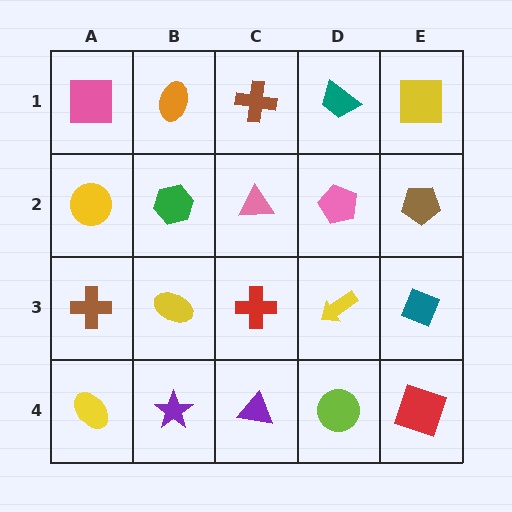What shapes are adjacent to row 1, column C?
A pink triangle (row 2, column C), an orange ellipse (row 1, column B), a teal trapezoid (row 1, column D).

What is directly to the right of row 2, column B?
A pink triangle.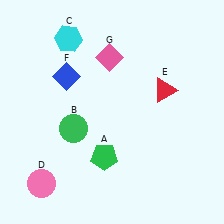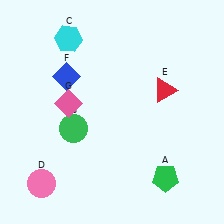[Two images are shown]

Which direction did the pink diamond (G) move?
The pink diamond (G) moved down.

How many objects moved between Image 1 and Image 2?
2 objects moved between the two images.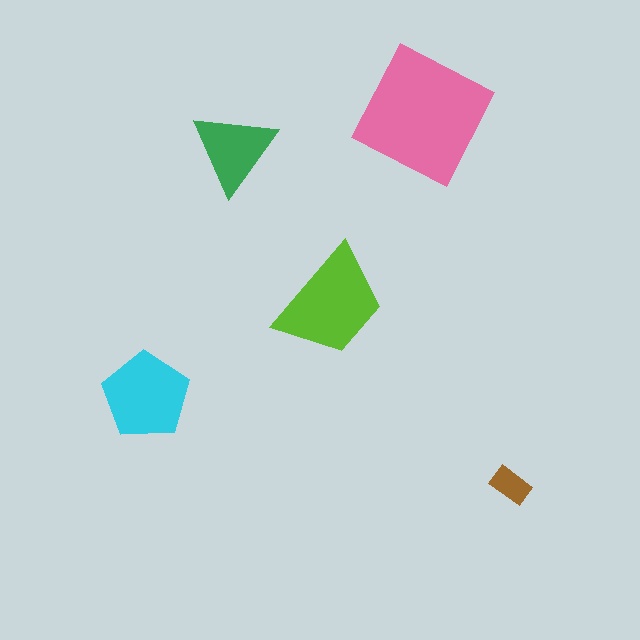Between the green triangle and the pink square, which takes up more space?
The pink square.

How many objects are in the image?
There are 5 objects in the image.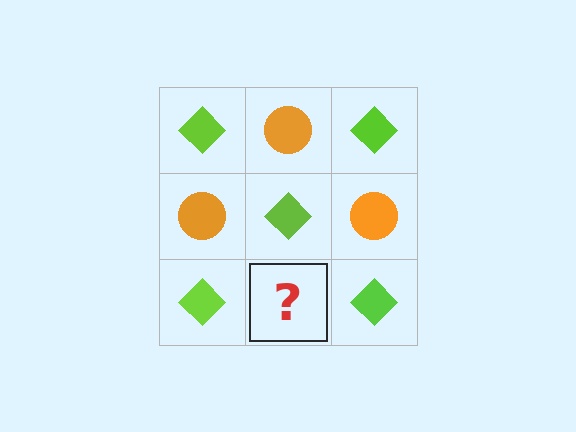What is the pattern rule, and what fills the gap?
The rule is that it alternates lime diamond and orange circle in a checkerboard pattern. The gap should be filled with an orange circle.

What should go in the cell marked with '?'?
The missing cell should contain an orange circle.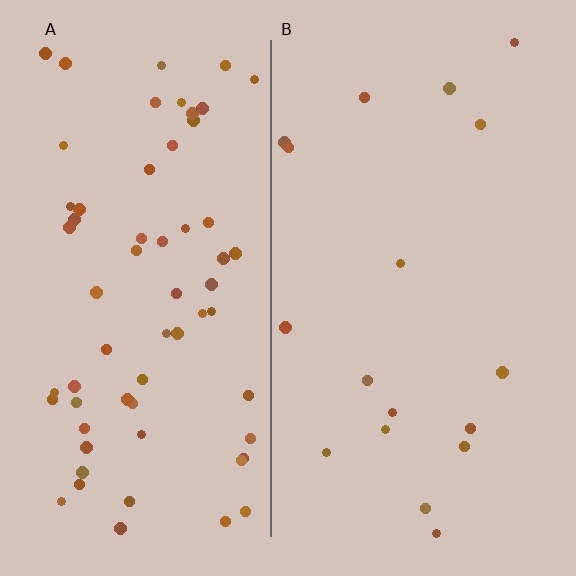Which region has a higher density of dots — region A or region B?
A (the left).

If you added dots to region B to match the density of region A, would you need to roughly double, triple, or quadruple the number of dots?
Approximately quadruple.